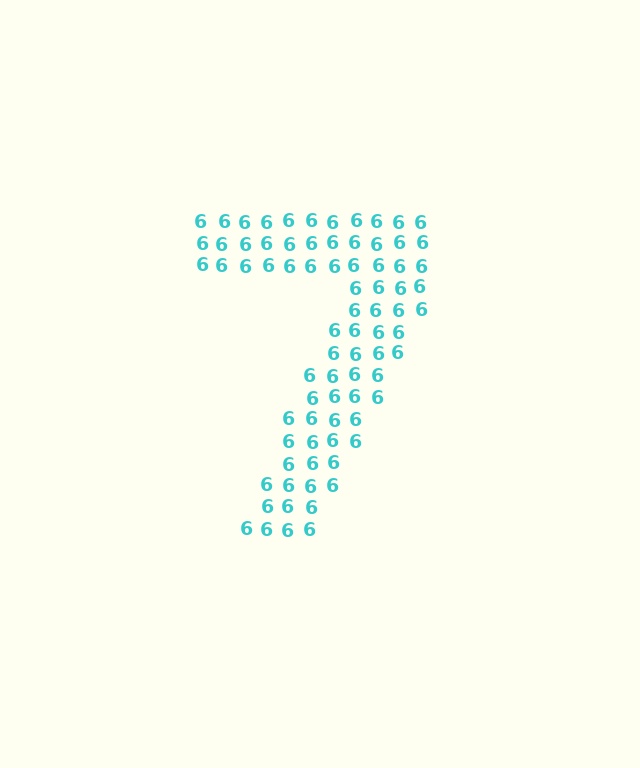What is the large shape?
The large shape is the digit 7.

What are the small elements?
The small elements are digit 6's.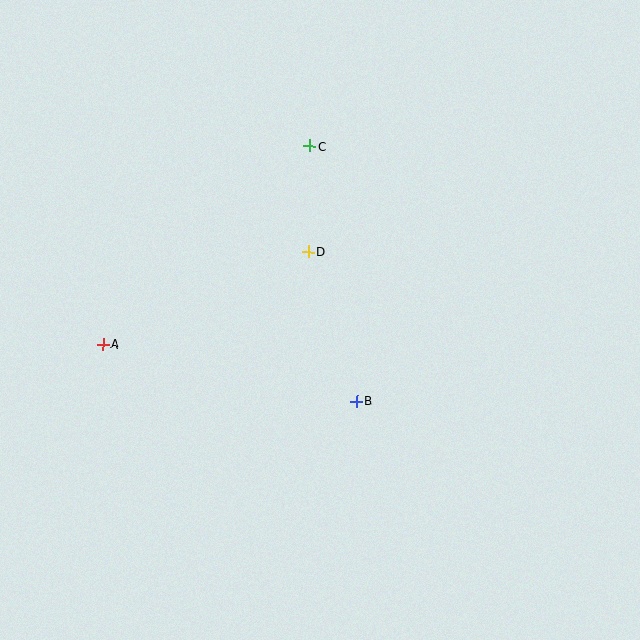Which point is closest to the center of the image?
Point D at (309, 252) is closest to the center.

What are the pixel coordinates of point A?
Point A is at (103, 344).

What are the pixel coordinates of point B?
Point B is at (357, 401).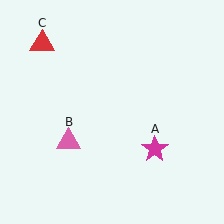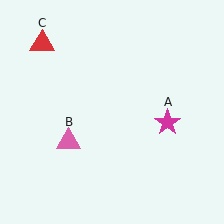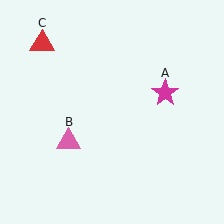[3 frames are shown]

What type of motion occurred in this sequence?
The magenta star (object A) rotated counterclockwise around the center of the scene.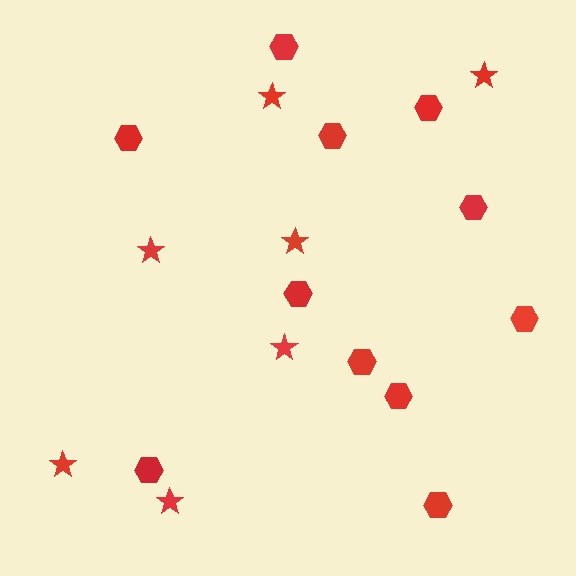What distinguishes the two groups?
There are 2 groups: one group of stars (7) and one group of hexagons (11).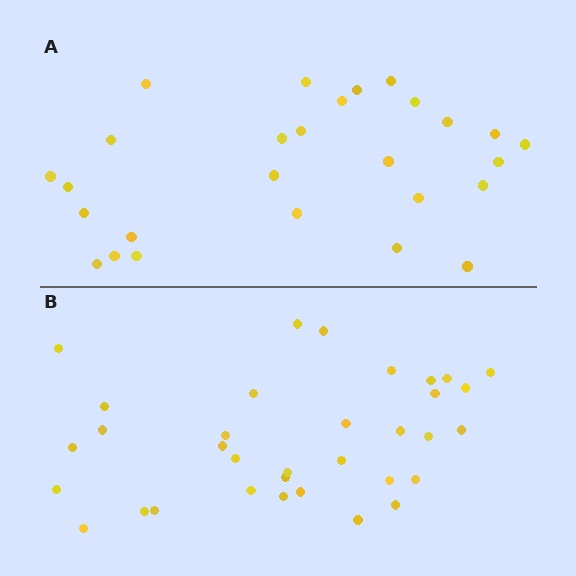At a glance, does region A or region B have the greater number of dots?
Region B (the bottom region) has more dots.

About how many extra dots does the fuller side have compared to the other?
Region B has roughly 8 or so more dots than region A.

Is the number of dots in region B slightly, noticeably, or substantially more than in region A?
Region B has noticeably more, but not dramatically so. The ratio is roughly 1.3 to 1.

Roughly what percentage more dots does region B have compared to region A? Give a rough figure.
About 25% more.